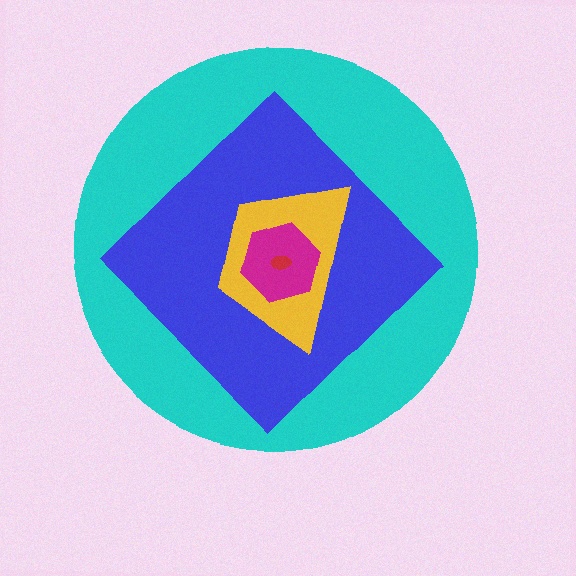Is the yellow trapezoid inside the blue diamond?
Yes.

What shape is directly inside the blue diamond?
The yellow trapezoid.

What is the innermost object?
The red ellipse.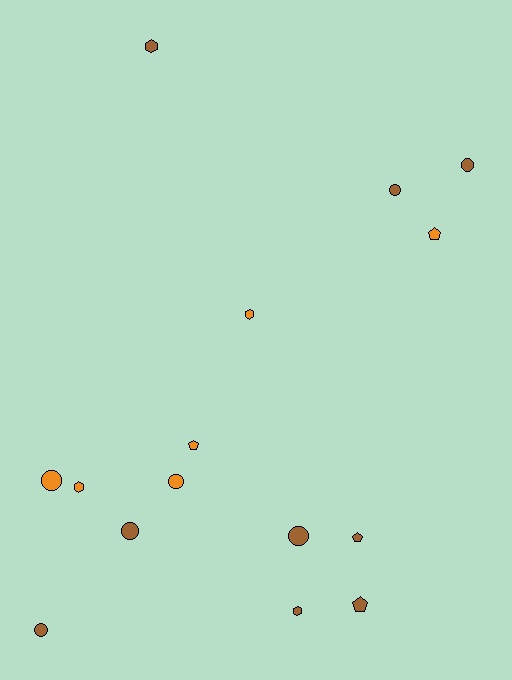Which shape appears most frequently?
Circle, with 7 objects.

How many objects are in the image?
There are 15 objects.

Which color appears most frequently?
Brown, with 9 objects.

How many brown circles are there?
There are 5 brown circles.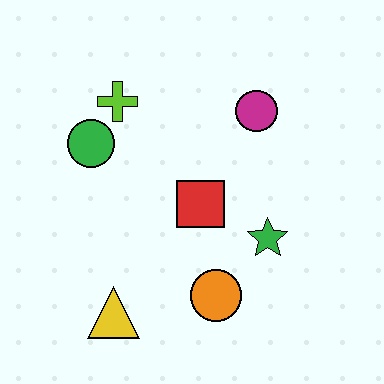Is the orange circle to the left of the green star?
Yes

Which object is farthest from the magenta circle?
The yellow triangle is farthest from the magenta circle.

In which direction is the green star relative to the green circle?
The green star is to the right of the green circle.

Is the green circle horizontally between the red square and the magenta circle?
No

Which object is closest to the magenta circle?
The red square is closest to the magenta circle.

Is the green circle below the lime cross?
Yes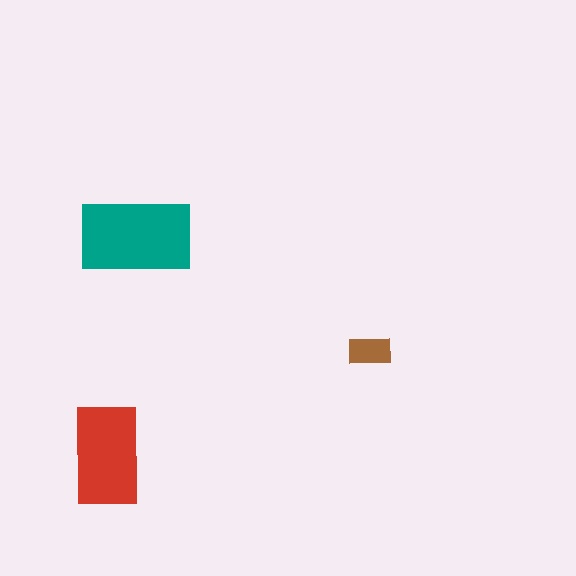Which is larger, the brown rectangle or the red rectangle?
The red one.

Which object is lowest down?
The red rectangle is bottommost.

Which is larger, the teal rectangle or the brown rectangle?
The teal one.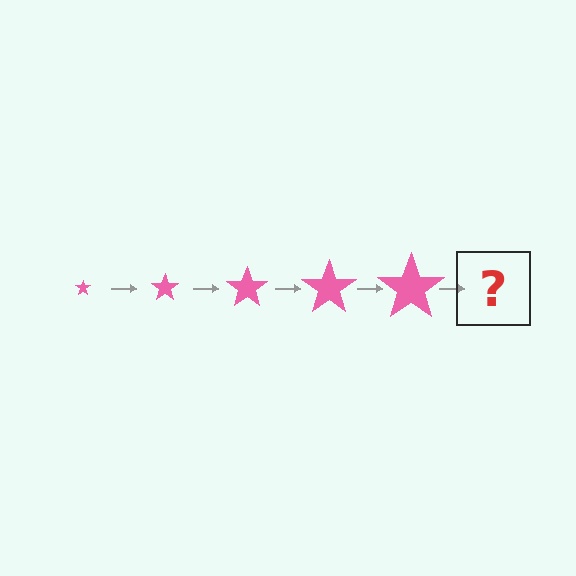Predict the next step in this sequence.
The next step is a pink star, larger than the previous one.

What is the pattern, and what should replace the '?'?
The pattern is that the star gets progressively larger each step. The '?' should be a pink star, larger than the previous one.